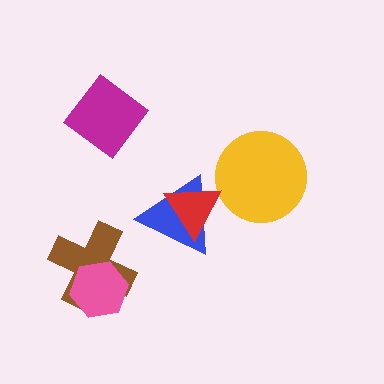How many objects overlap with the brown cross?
1 object overlaps with the brown cross.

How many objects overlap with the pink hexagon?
1 object overlaps with the pink hexagon.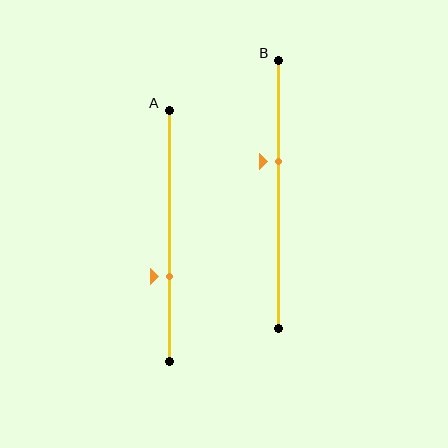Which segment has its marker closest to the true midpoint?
Segment B has its marker closest to the true midpoint.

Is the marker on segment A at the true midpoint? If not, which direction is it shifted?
No, the marker on segment A is shifted downward by about 16% of the segment length.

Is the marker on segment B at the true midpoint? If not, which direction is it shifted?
No, the marker on segment B is shifted upward by about 12% of the segment length.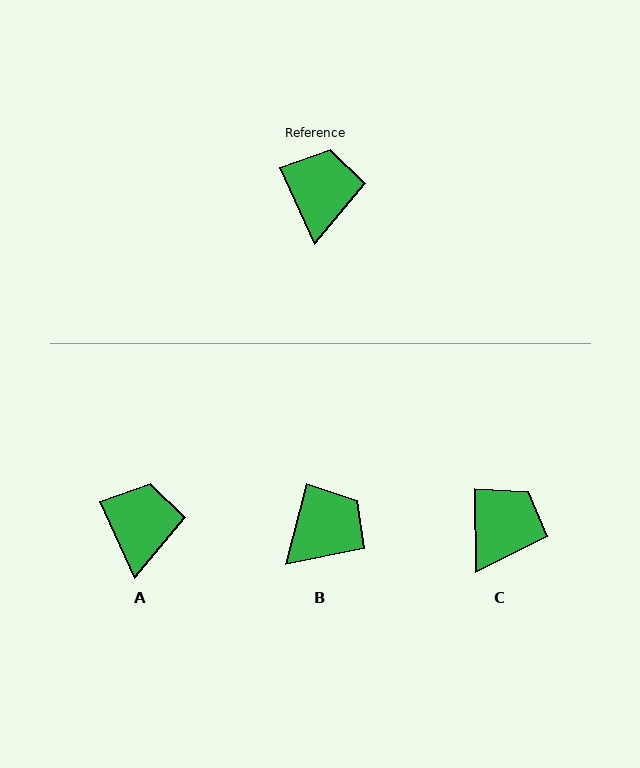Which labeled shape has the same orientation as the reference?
A.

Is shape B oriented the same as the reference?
No, it is off by about 39 degrees.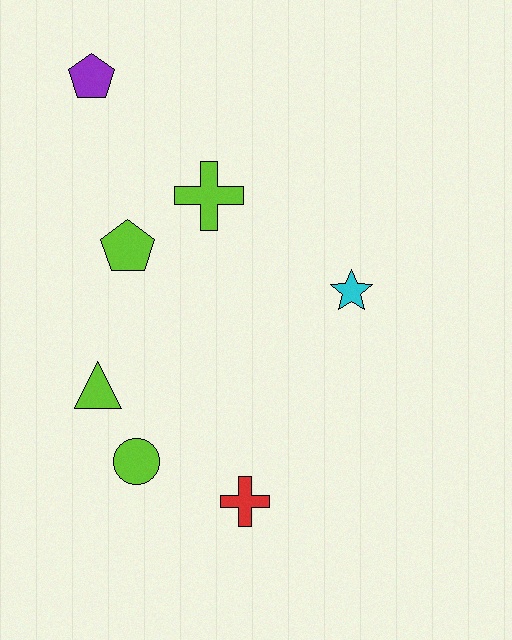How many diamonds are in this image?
There are no diamonds.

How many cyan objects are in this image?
There is 1 cyan object.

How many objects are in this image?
There are 7 objects.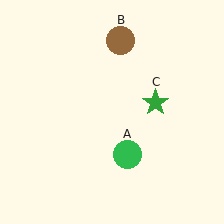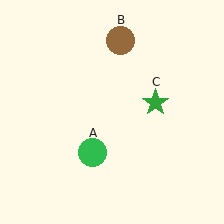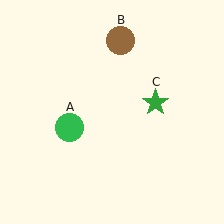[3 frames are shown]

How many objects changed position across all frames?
1 object changed position: green circle (object A).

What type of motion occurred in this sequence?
The green circle (object A) rotated clockwise around the center of the scene.